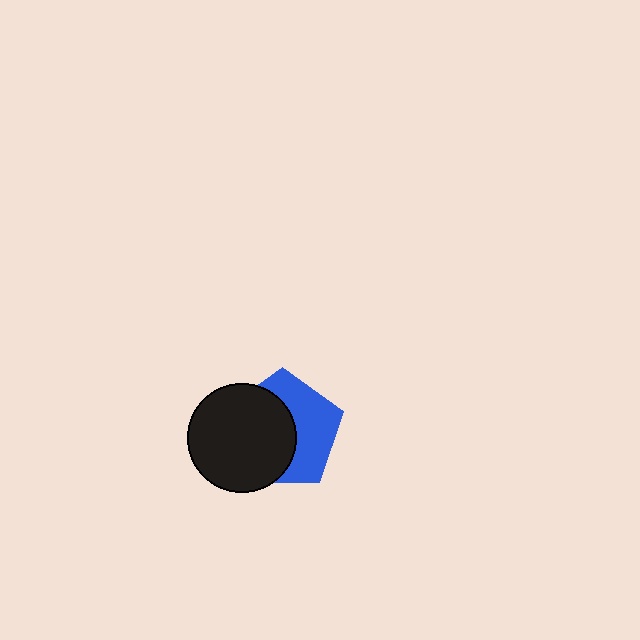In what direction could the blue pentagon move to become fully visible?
The blue pentagon could move right. That would shift it out from behind the black circle entirely.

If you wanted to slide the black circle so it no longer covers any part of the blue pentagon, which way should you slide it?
Slide it left — that is the most direct way to separate the two shapes.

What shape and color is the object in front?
The object in front is a black circle.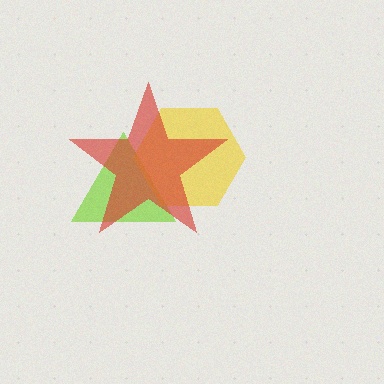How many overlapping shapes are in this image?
There are 3 overlapping shapes in the image.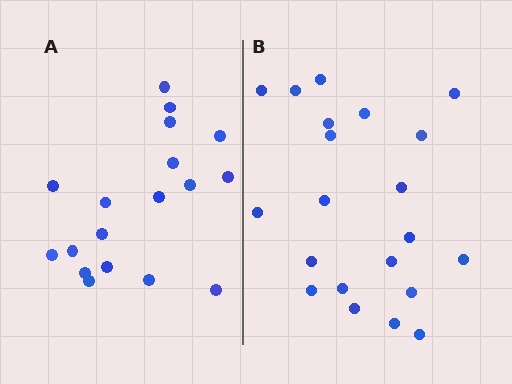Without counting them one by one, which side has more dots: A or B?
Region B (the right region) has more dots.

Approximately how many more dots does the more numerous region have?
Region B has just a few more — roughly 2 or 3 more dots than region A.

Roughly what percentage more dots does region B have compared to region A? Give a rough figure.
About 15% more.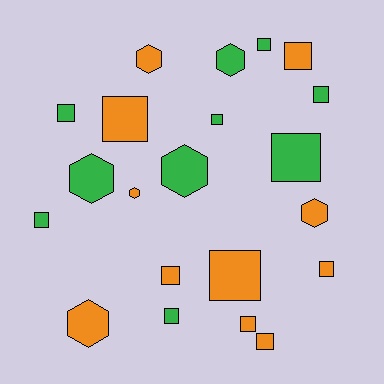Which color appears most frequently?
Orange, with 11 objects.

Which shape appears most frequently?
Square, with 14 objects.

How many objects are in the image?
There are 21 objects.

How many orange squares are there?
There are 7 orange squares.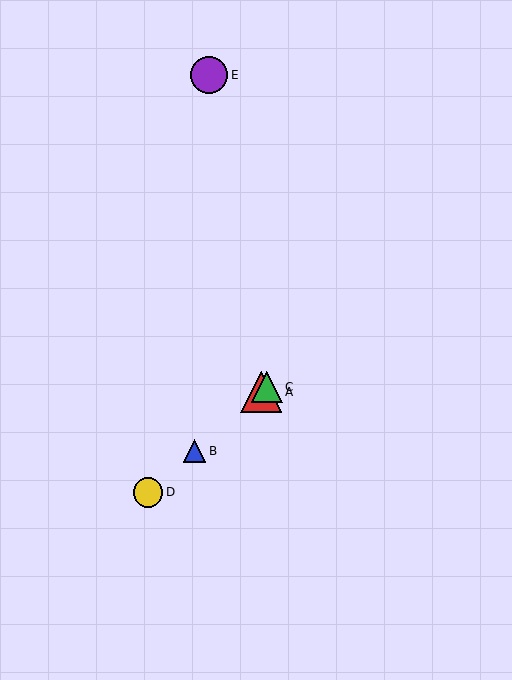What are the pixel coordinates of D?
Object D is at (148, 492).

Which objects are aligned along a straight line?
Objects A, B, C, D are aligned along a straight line.